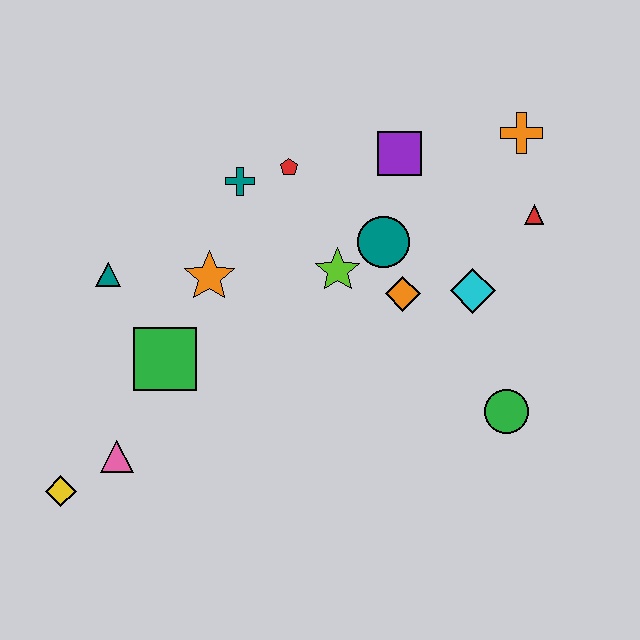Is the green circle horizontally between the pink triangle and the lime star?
No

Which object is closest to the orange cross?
The red triangle is closest to the orange cross.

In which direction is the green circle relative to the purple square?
The green circle is below the purple square.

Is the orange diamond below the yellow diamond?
No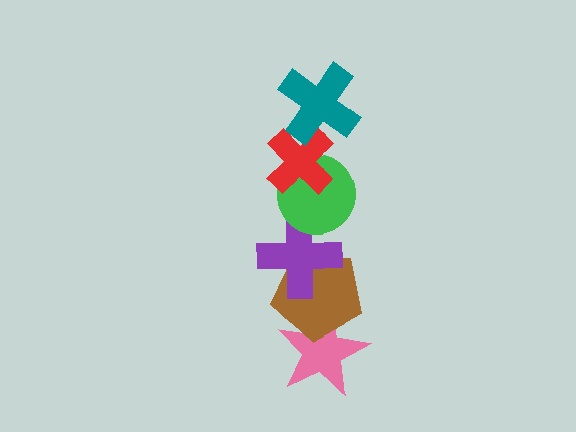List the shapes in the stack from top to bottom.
From top to bottom: the teal cross, the red cross, the green circle, the purple cross, the brown pentagon, the pink star.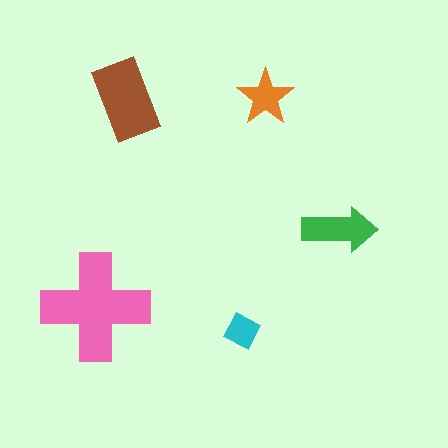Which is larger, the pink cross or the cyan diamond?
The pink cross.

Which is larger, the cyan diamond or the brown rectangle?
The brown rectangle.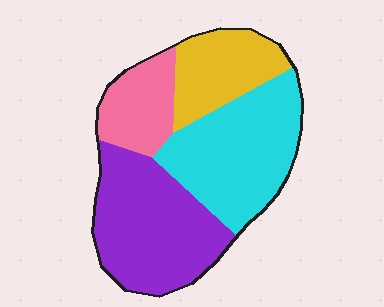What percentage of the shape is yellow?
Yellow takes up about one sixth (1/6) of the shape.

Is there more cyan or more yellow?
Cyan.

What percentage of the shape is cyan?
Cyan covers about 35% of the shape.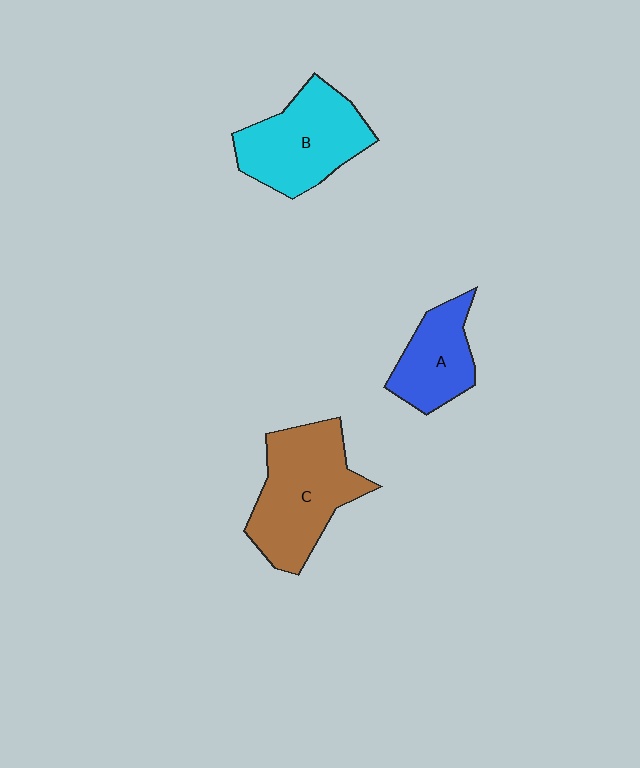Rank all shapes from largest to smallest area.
From largest to smallest: C (brown), B (cyan), A (blue).